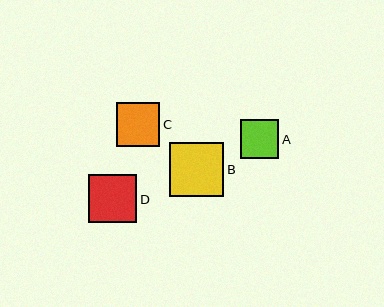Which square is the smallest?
Square A is the smallest with a size of approximately 39 pixels.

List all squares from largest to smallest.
From largest to smallest: B, D, C, A.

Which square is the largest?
Square B is the largest with a size of approximately 54 pixels.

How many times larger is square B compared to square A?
Square B is approximately 1.4 times the size of square A.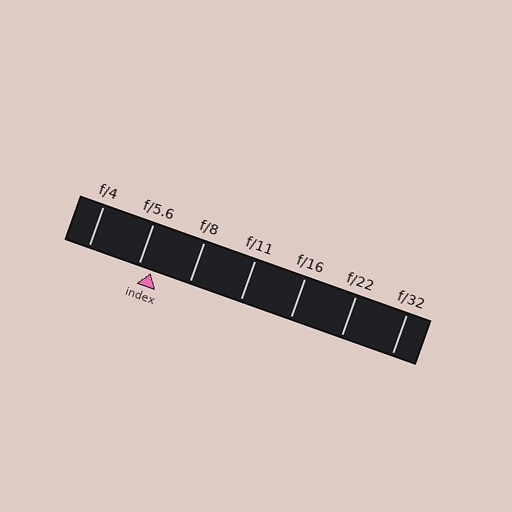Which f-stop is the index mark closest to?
The index mark is closest to f/5.6.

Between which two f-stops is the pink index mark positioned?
The index mark is between f/5.6 and f/8.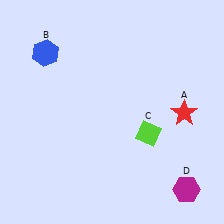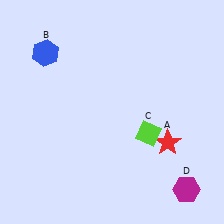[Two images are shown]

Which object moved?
The red star (A) moved down.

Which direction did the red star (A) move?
The red star (A) moved down.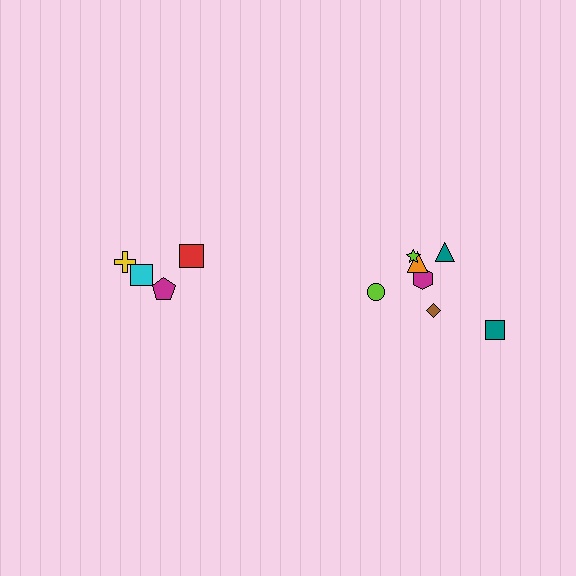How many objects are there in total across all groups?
There are 11 objects.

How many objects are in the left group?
There are 4 objects.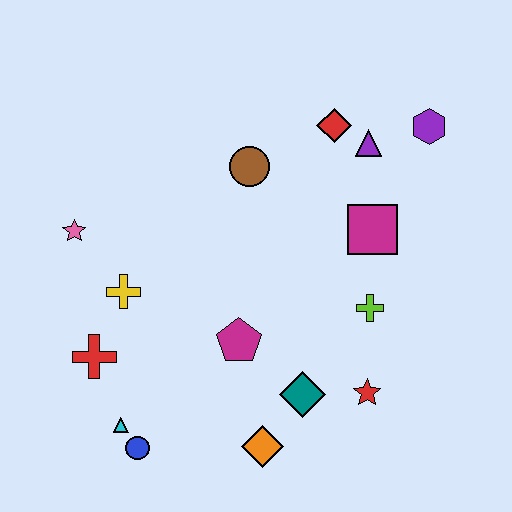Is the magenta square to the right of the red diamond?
Yes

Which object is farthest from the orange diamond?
The purple hexagon is farthest from the orange diamond.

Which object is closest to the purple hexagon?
The purple triangle is closest to the purple hexagon.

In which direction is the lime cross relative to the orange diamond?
The lime cross is above the orange diamond.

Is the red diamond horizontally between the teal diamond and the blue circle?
No